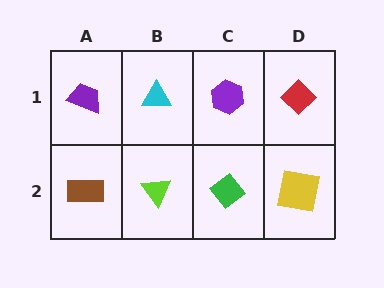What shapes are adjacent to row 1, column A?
A brown rectangle (row 2, column A), a cyan triangle (row 1, column B).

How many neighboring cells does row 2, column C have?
3.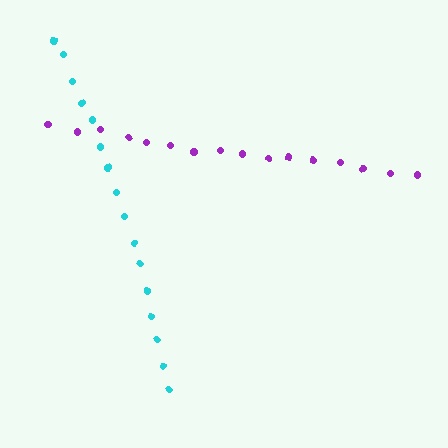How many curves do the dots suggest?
There are 2 distinct paths.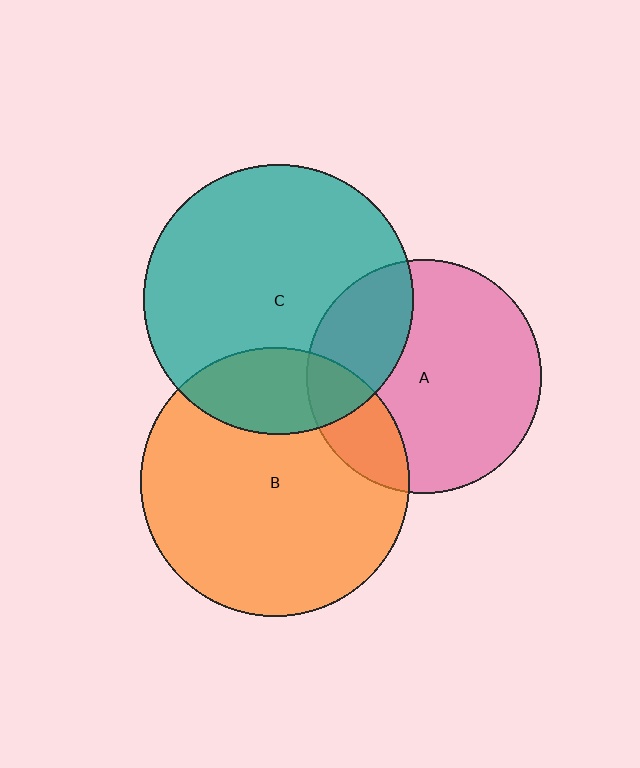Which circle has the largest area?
Circle C (teal).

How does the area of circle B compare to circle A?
Approximately 1.3 times.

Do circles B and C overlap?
Yes.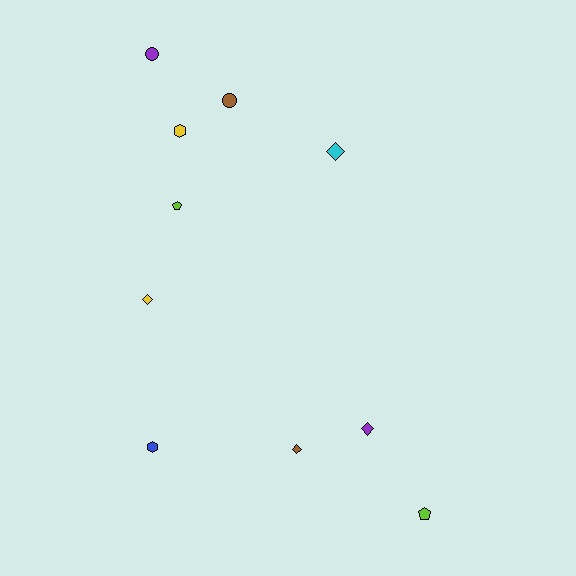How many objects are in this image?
There are 10 objects.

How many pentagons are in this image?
There are 2 pentagons.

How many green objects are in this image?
There are no green objects.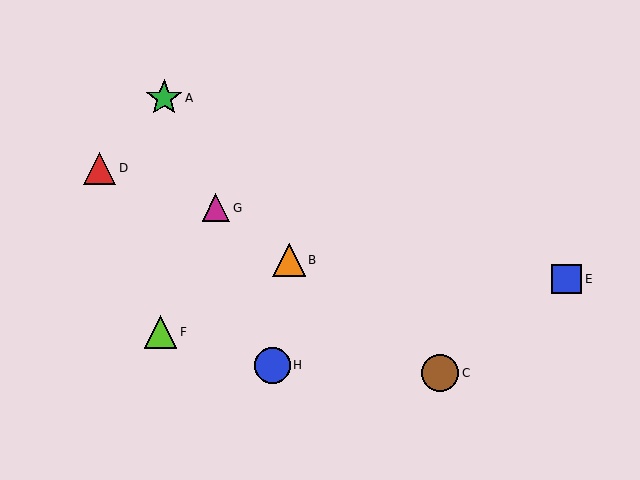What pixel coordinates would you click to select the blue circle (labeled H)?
Click at (272, 365) to select the blue circle H.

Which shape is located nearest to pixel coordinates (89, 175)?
The red triangle (labeled D) at (100, 168) is nearest to that location.